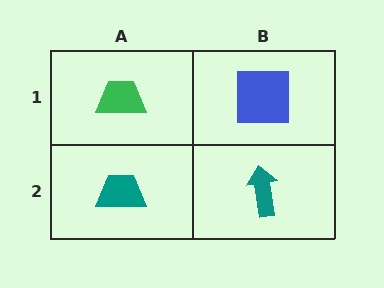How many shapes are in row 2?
2 shapes.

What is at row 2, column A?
A teal trapezoid.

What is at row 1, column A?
A green trapezoid.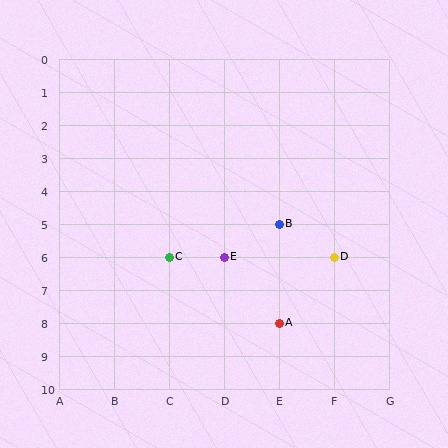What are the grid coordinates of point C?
Point C is at grid coordinates (C, 6).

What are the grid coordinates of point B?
Point B is at grid coordinates (E, 5).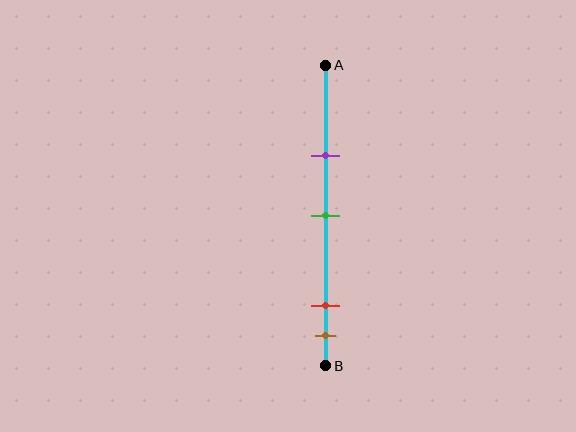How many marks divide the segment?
There are 4 marks dividing the segment.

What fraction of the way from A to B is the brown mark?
The brown mark is approximately 90% (0.9) of the way from A to B.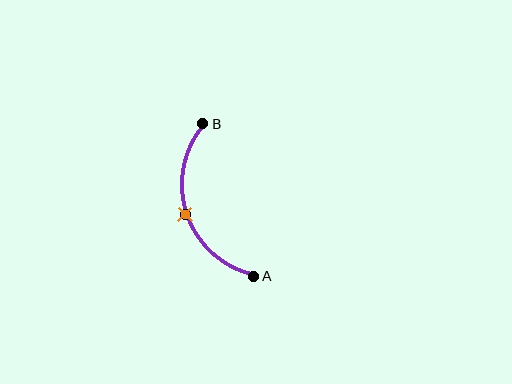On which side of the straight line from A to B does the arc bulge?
The arc bulges to the left of the straight line connecting A and B.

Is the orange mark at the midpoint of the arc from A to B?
Yes. The orange mark lies on the arc at equal arc-length from both A and B — it is the arc midpoint.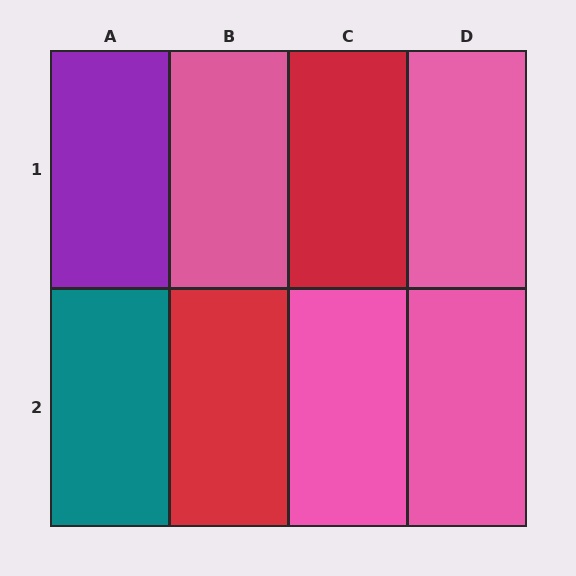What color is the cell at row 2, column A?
Teal.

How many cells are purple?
1 cell is purple.